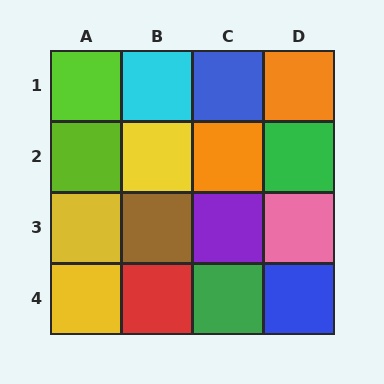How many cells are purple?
1 cell is purple.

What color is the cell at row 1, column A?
Lime.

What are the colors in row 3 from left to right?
Yellow, brown, purple, pink.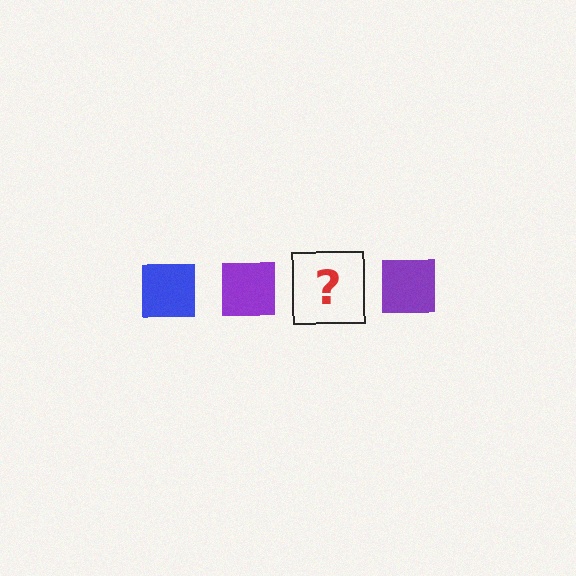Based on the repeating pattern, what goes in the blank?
The blank should be a blue square.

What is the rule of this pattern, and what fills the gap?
The rule is that the pattern cycles through blue, purple squares. The gap should be filled with a blue square.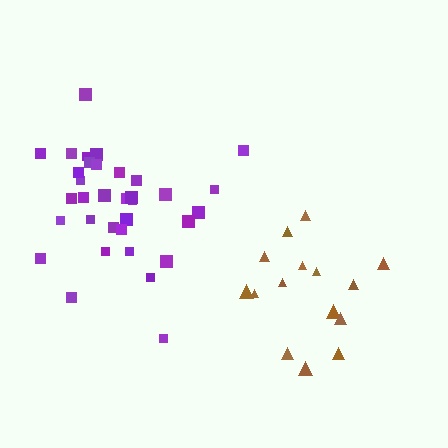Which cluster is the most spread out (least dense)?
Brown.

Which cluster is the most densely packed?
Purple.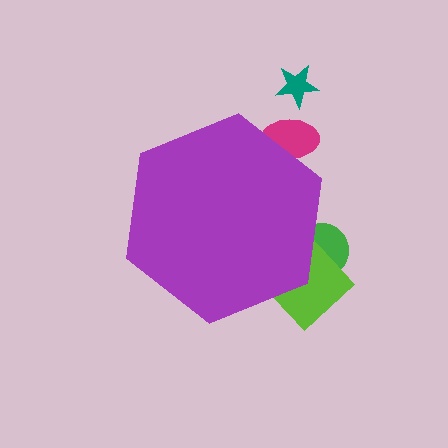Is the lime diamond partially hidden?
Yes, the lime diamond is partially hidden behind the purple hexagon.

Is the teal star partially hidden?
No, the teal star is fully visible.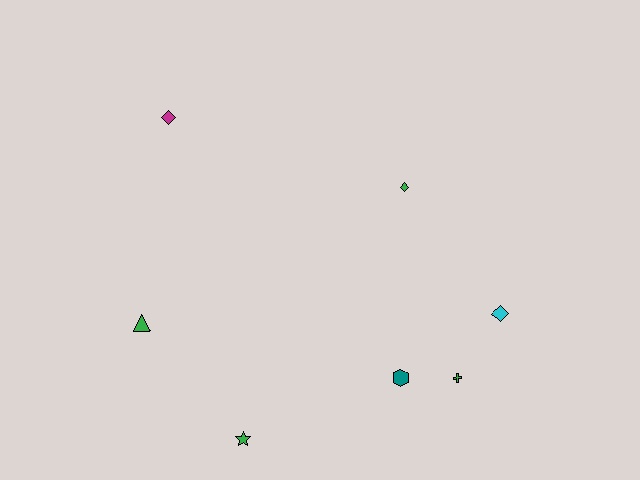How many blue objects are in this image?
There are no blue objects.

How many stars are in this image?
There is 1 star.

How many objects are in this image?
There are 7 objects.